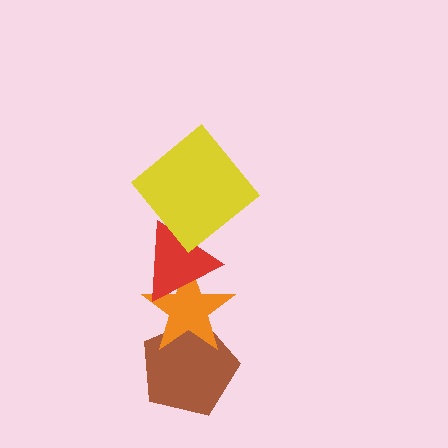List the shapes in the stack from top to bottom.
From top to bottom: the yellow diamond, the red triangle, the orange star, the brown pentagon.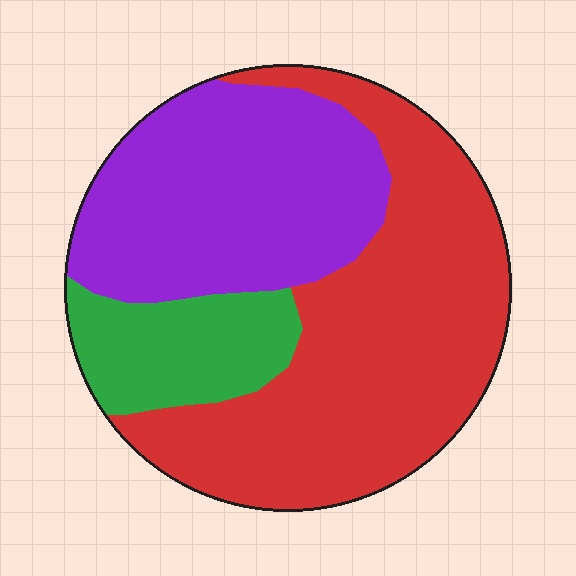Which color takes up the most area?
Red, at roughly 50%.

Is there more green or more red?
Red.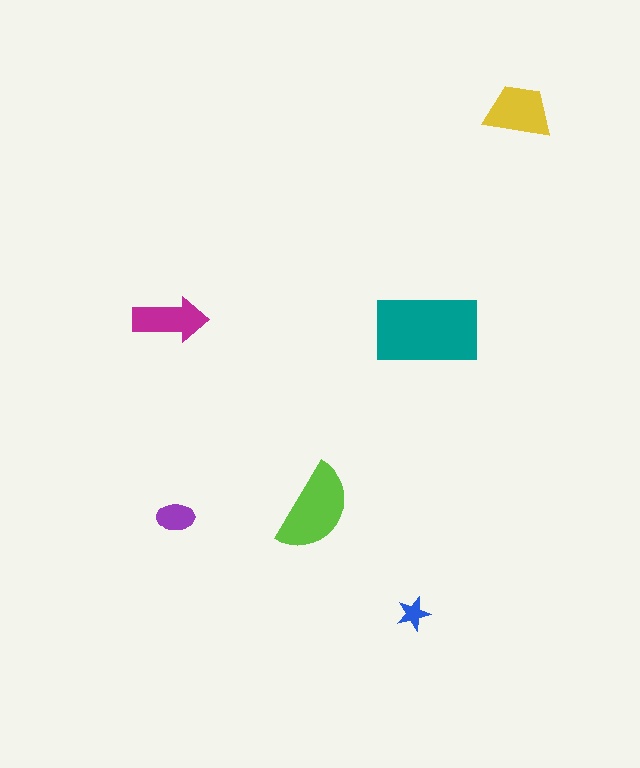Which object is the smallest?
The blue star.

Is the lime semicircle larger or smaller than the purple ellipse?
Larger.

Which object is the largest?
The teal rectangle.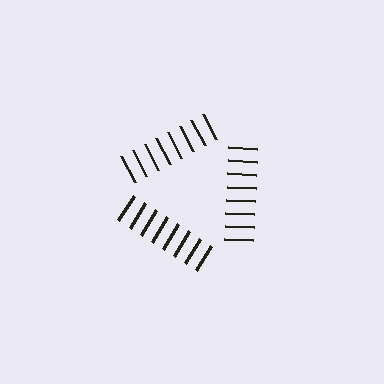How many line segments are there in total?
24 — 8 along each of the 3 edges.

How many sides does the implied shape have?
3 sides — the line-ends trace a triangle.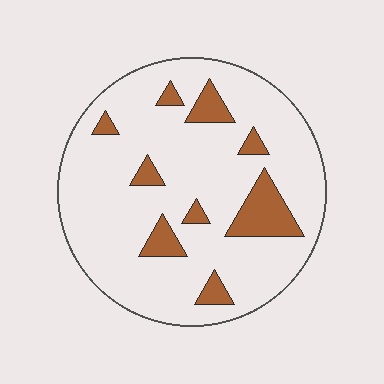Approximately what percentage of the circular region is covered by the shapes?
Approximately 15%.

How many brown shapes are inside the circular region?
9.